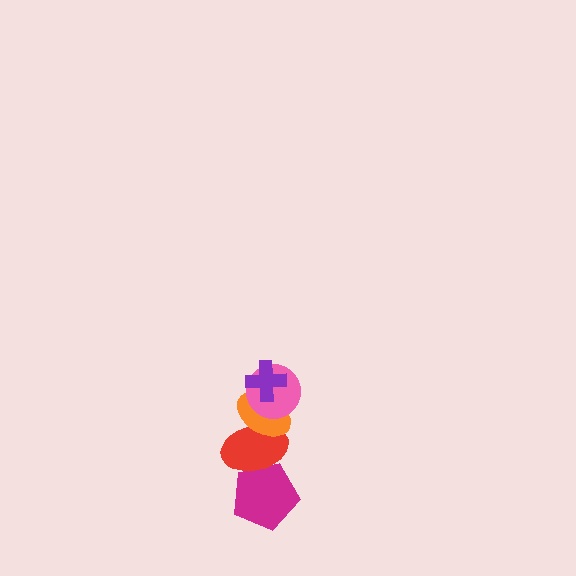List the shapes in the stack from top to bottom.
From top to bottom: the purple cross, the pink circle, the orange ellipse, the red ellipse, the magenta pentagon.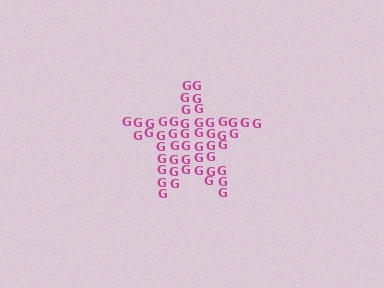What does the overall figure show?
The overall figure shows a star.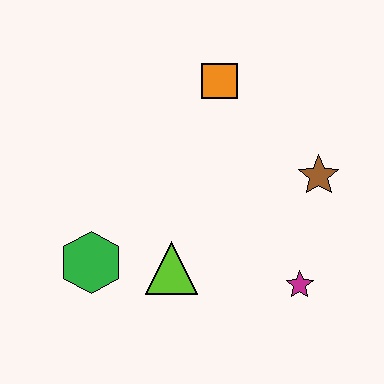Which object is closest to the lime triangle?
The green hexagon is closest to the lime triangle.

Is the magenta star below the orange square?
Yes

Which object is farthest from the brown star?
The green hexagon is farthest from the brown star.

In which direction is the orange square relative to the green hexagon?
The orange square is above the green hexagon.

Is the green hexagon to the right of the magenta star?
No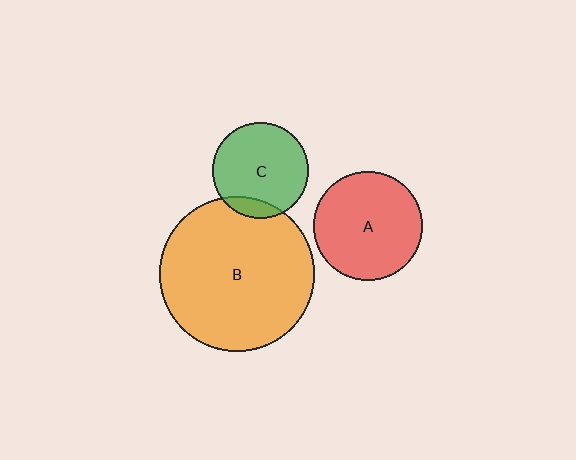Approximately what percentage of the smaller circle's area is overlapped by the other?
Approximately 10%.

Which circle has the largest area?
Circle B (orange).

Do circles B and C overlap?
Yes.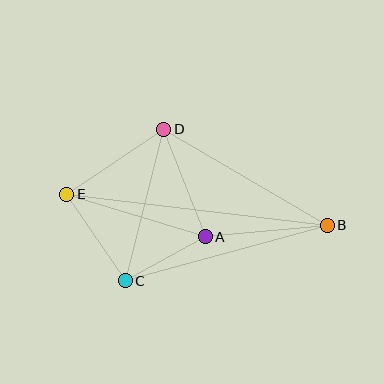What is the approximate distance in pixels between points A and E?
The distance between A and E is approximately 145 pixels.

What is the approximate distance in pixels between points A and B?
The distance between A and B is approximately 123 pixels.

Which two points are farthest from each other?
Points B and E are farthest from each other.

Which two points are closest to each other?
Points A and C are closest to each other.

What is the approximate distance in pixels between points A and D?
The distance between A and D is approximately 115 pixels.